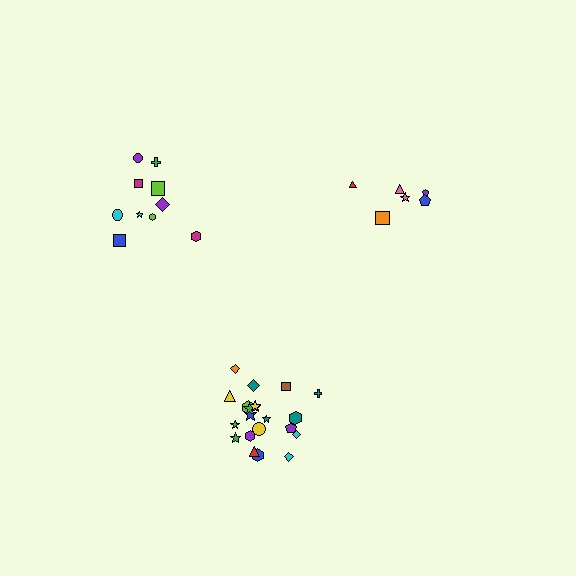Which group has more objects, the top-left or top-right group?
The top-left group.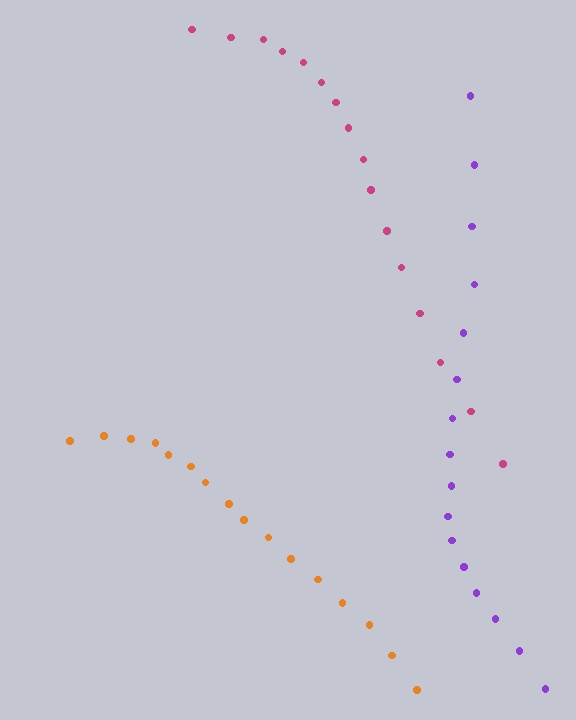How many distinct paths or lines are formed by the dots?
There are 3 distinct paths.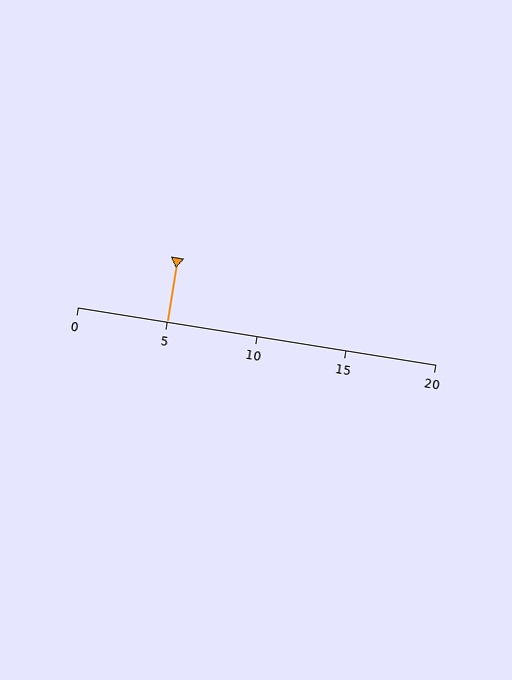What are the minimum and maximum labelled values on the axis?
The axis runs from 0 to 20.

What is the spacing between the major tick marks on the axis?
The major ticks are spaced 5 apart.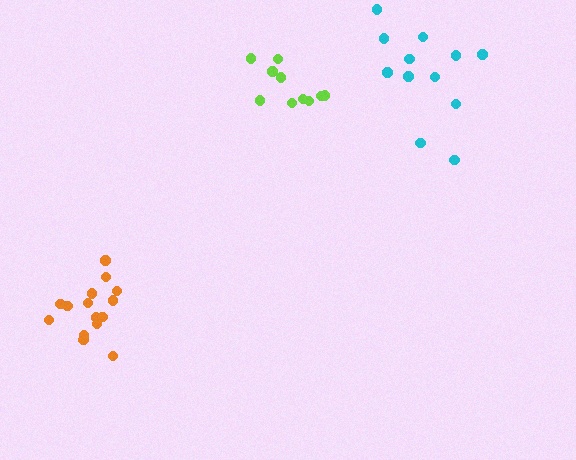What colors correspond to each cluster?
The clusters are colored: orange, cyan, lime.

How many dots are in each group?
Group 1: 15 dots, Group 2: 12 dots, Group 3: 10 dots (37 total).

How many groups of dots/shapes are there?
There are 3 groups.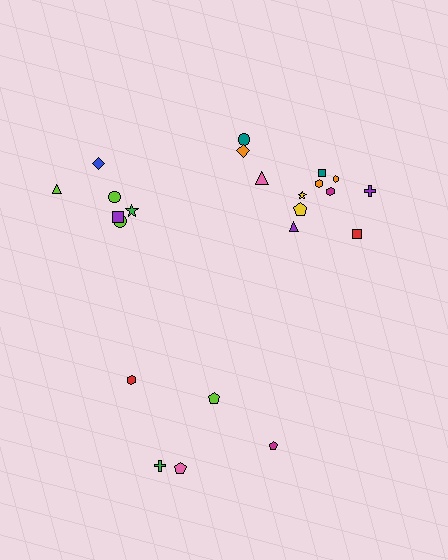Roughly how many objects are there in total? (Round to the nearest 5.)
Roughly 25 objects in total.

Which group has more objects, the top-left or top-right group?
The top-right group.